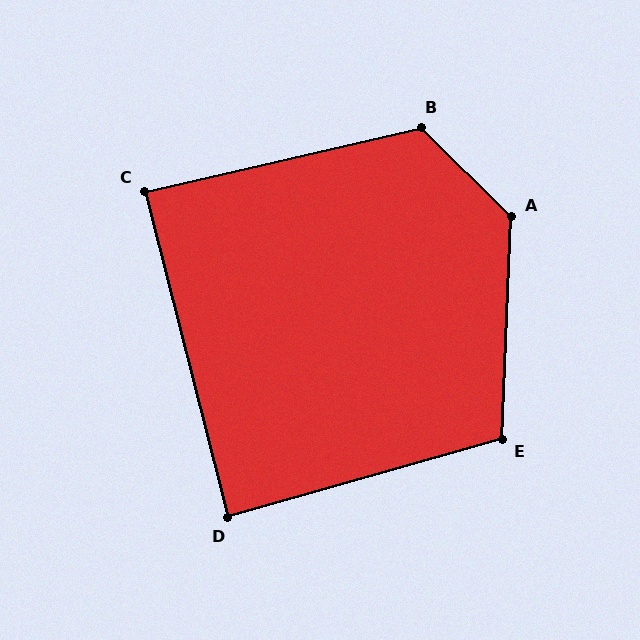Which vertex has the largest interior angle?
A, at approximately 132 degrees.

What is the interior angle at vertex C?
Approximately 89 degrees (approximately right).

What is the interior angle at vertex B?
Approximately 122 degrees (obtuse).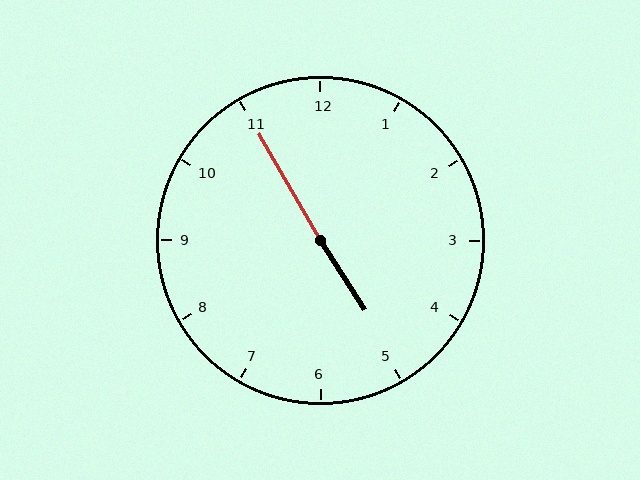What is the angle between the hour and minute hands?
Approximately 178 degrees.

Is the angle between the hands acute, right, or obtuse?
It is obtuse.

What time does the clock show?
4:55.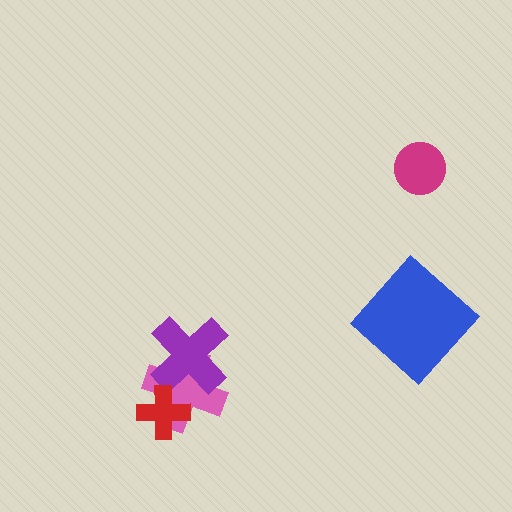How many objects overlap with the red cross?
1 object overlaps with the red cross.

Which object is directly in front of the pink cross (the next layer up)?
The purple cross is directly in front of the pink cross.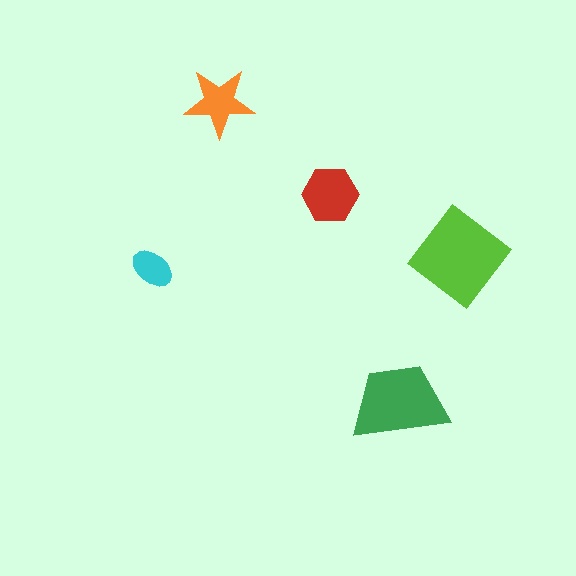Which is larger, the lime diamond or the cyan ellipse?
The lime diamond.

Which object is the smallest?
The cyan ellipse.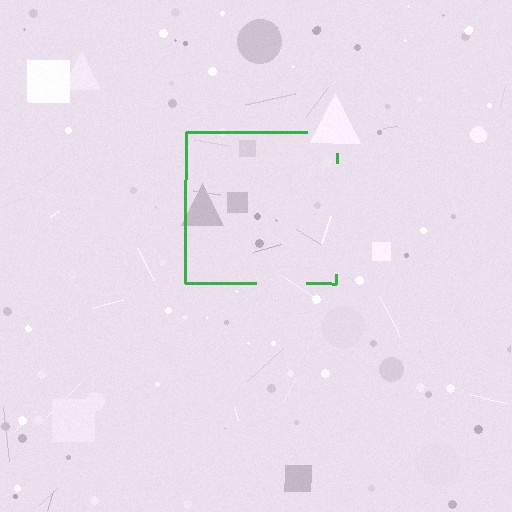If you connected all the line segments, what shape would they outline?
They would outline a square.